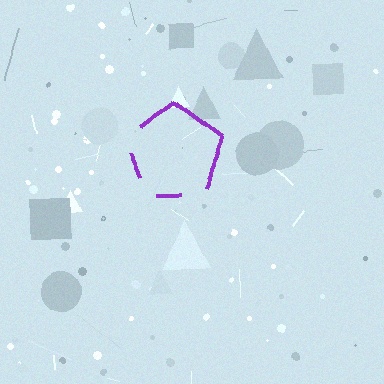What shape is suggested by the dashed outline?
The dashed outline suggests a pentagon.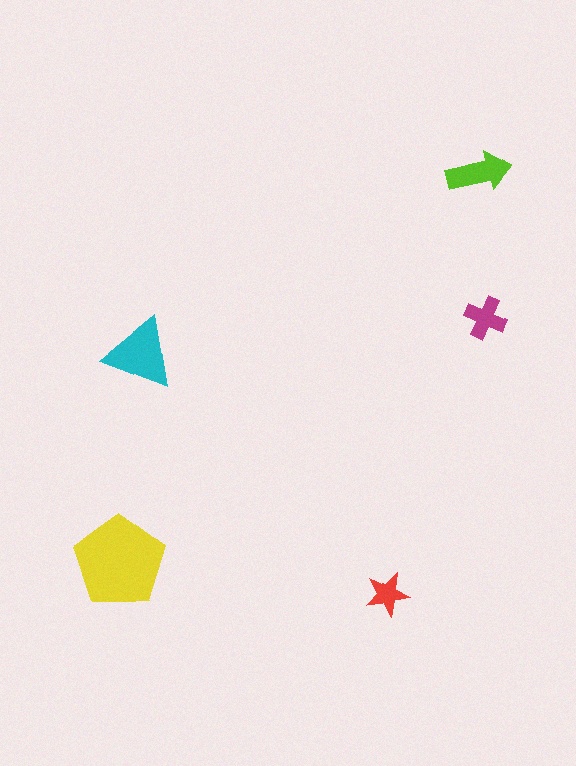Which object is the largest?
The yellow pentagon.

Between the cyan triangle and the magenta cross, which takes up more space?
The cyan triangle.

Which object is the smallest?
The red star.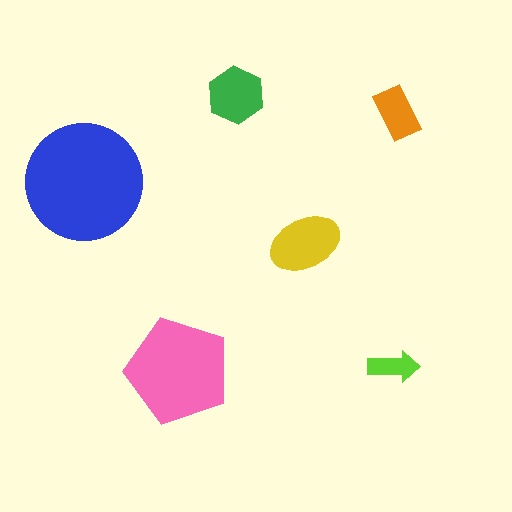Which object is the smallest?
The lime arrow.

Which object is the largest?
The blue circle.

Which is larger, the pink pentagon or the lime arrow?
The pink pentagon.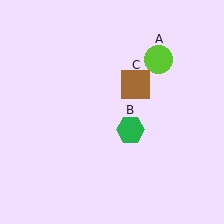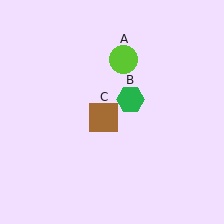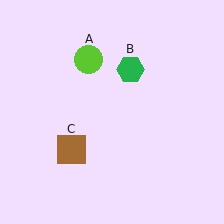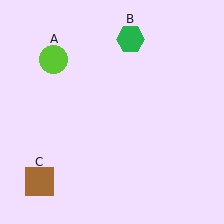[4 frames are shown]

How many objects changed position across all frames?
3 objects changed position: lime circle (object A), green hexagon (object B), brown square (object C).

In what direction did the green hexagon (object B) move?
The green hexagon (object B) moved up.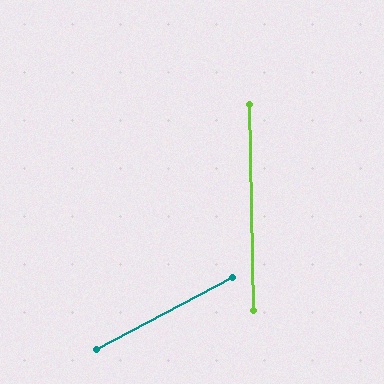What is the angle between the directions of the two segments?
Approximately 63 degrees.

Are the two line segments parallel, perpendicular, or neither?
Neither parallel nor perpendicular — they differ by about 63°.